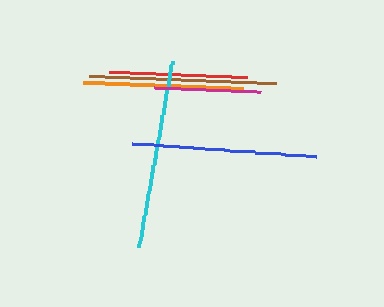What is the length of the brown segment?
The brown segment is approximately 187 pixels long.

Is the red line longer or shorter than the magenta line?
The red line is longer than the magenta line.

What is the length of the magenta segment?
The magenta segment is approximately 107 pixels long.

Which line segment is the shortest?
The magenta line is the shortest at approximately 107 pixels.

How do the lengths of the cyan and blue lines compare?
The cyan and blue lines are approximately the same length.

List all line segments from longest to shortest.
From longest to shortest: cyan, brown, blue, orange, red, magenta.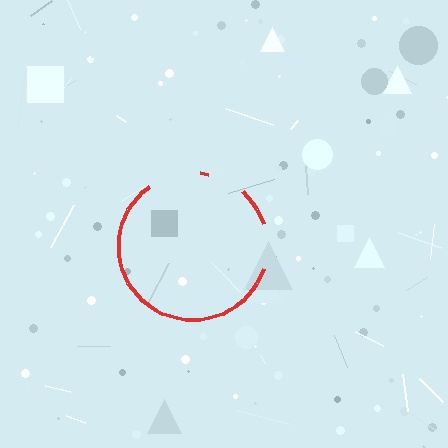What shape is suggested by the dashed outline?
The dashed outline suggests a circle.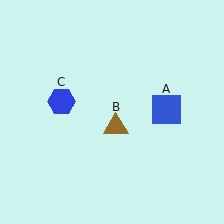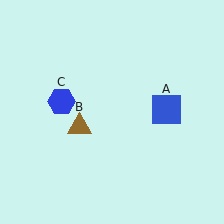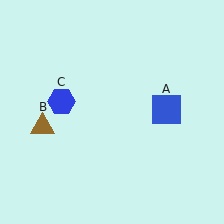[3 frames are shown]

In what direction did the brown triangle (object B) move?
The brown triangle (object B) moved left.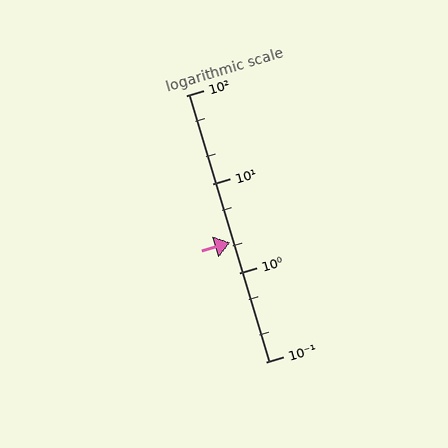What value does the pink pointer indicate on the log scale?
The pointer indicates approximately 2.2.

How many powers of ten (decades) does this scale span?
The scale spans 3 decades, from 0.1 to 100.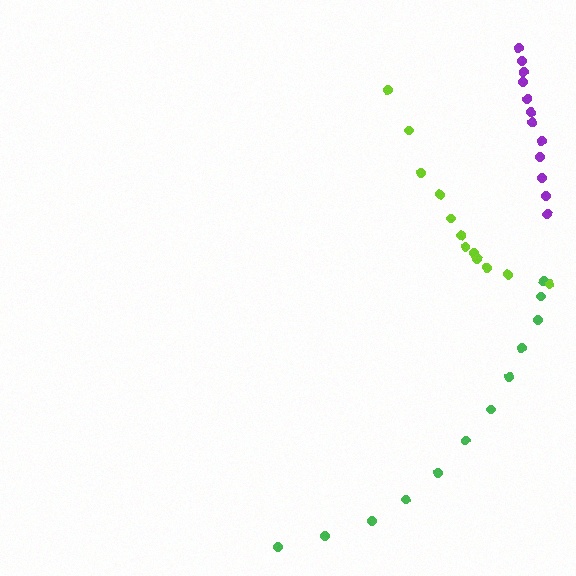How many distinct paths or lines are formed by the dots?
There are 3 distinct paths.